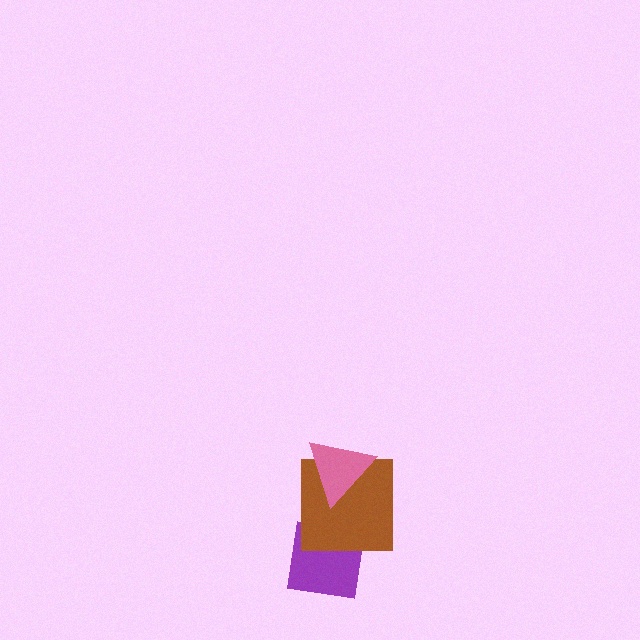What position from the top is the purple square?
The purple square is 3rd from the top.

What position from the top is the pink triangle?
The pink triangle is 1st from the top.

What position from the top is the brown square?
The brown square is 2nd from the top.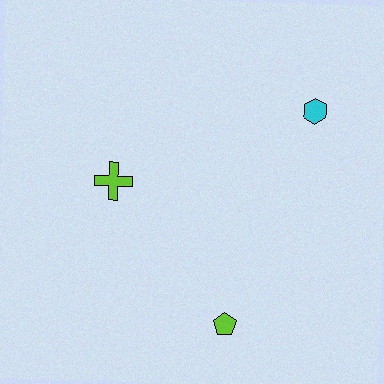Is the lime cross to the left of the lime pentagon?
Yes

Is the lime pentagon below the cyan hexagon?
Yes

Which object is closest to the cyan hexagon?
The lime cross is closest to the cyan hexagon.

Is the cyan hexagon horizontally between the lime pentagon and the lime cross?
No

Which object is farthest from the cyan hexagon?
The lime pentagon is farthest from the cyan hexagon.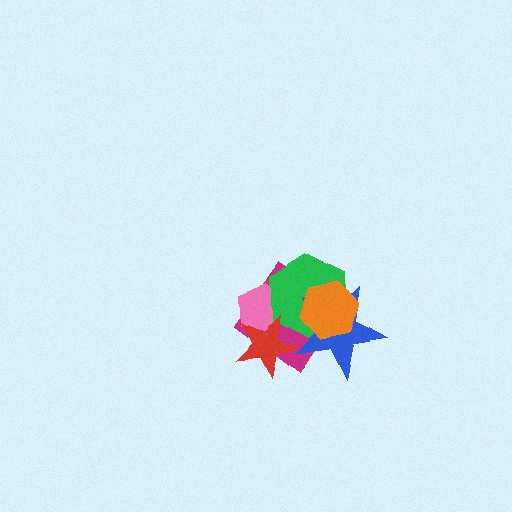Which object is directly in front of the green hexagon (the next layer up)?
The blue star is directly in front of the green hexagon.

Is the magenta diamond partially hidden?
Yes, it is partially covered by another shape.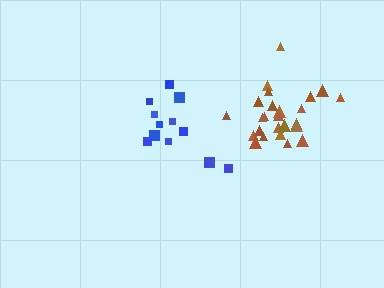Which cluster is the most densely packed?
Brown.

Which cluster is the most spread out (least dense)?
Blue.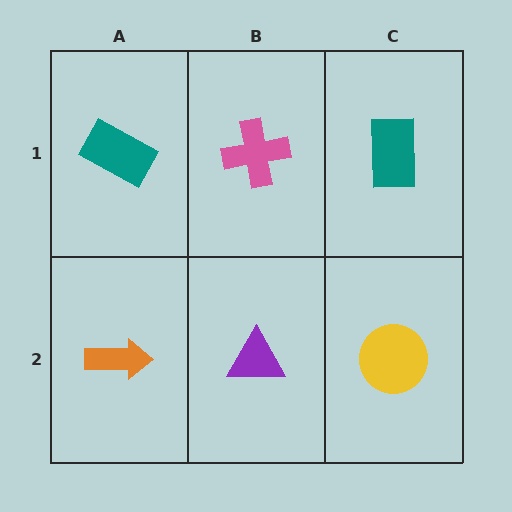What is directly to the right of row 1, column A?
A pink cross.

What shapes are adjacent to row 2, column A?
A teal rectangle (row 1, column A), a purple triangle (row 2, column B).